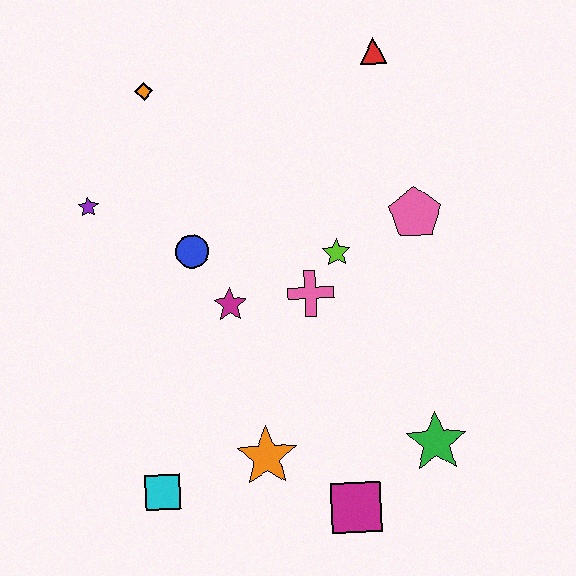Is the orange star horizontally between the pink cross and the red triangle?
No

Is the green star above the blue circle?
No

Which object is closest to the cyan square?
The orange star is closest to the cyan square.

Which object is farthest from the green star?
The orange diamond is farthest from the green star.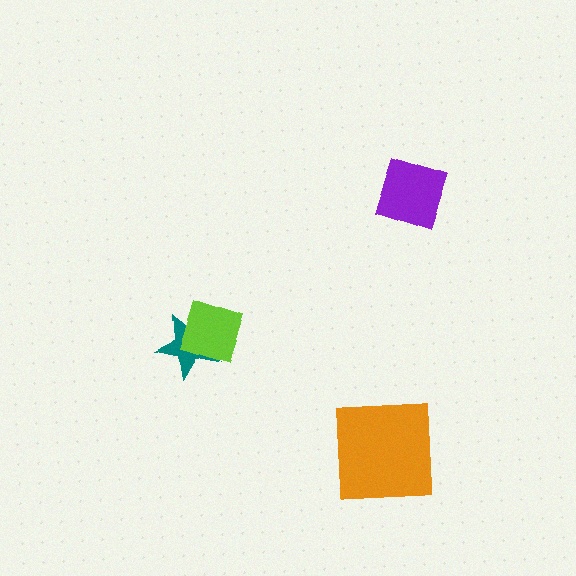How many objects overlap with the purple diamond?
0 objects overlap with the purple diamond.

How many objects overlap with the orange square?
0 objects overlap with the orange square.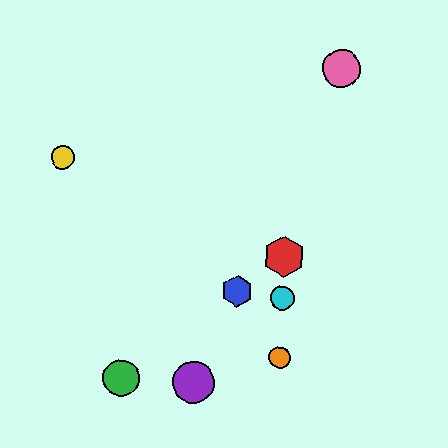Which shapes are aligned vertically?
The red hexagon, the orange circle, the cyan circle are aligned vertically.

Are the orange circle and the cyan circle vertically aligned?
Yes, both are at x≈280.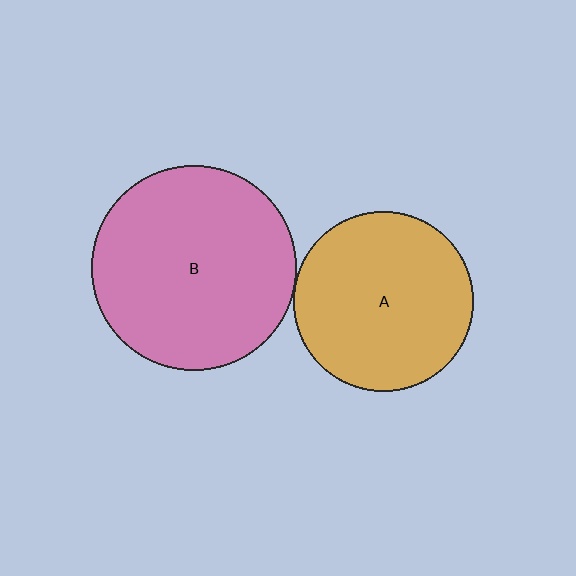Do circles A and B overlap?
Yes.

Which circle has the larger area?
Circle B (pink).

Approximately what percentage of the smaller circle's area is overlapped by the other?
Approximately 5%.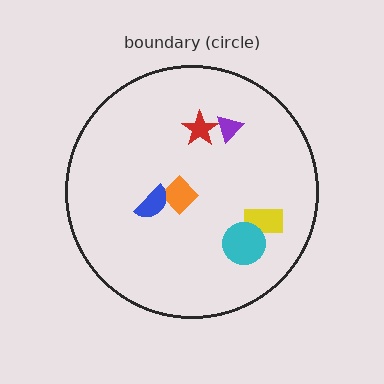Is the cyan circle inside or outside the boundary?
Inside.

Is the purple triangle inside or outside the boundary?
Inside.